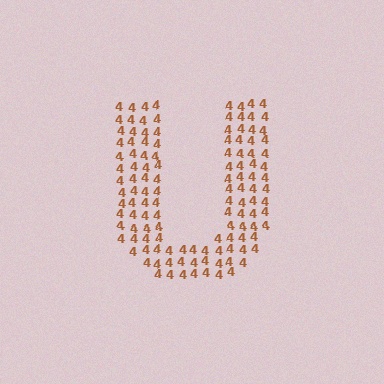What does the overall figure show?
The overall figure shows the letter U.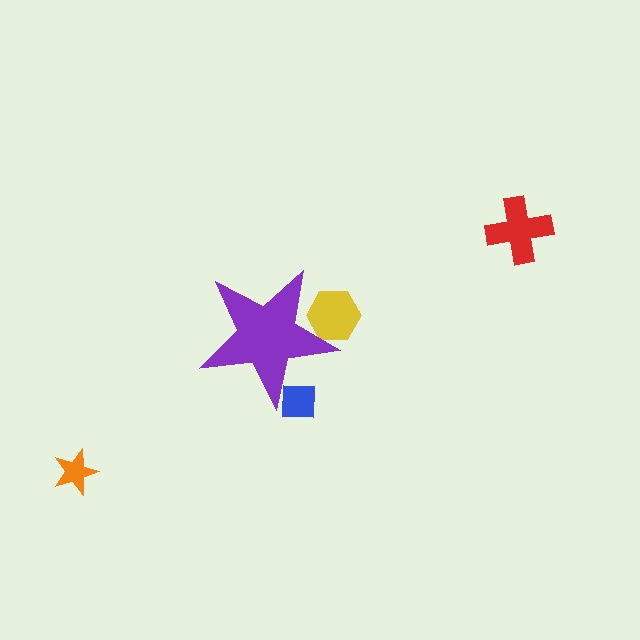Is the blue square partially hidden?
Yes, the blue square is partially hidden behind the purple star.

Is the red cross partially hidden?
No, the red cross is fully visible.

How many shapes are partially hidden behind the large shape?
2 shapes are partially hidden.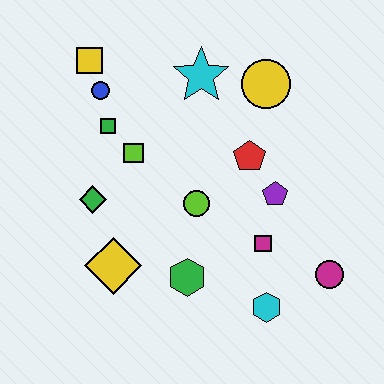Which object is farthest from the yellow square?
The magenta circle is farthest from the yellow square.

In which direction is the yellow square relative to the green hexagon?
The yellow square is above the green hexagon.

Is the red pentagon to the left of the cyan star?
No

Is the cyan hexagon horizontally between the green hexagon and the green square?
No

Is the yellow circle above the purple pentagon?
Yes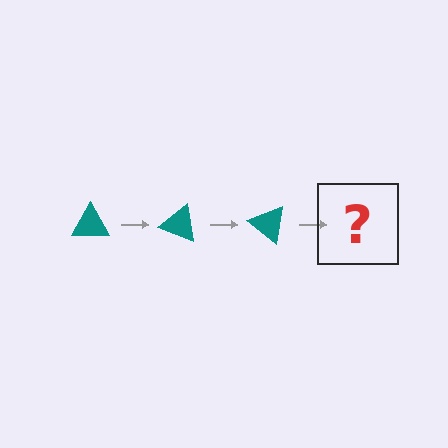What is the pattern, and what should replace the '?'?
The pattern is that the triangle rotates 20 degrees each step. The '?' should be a teal triangle rotated 60 degrees.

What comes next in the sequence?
The next element should be a teal triangle rotated 60 degrees.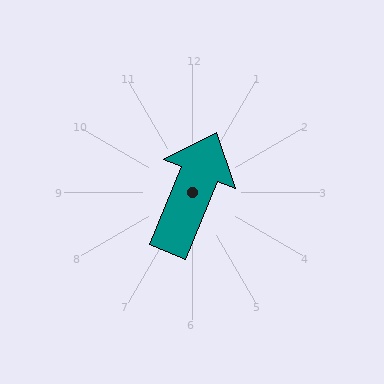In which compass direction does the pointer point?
North.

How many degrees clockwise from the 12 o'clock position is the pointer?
Approximately 22 degrees.